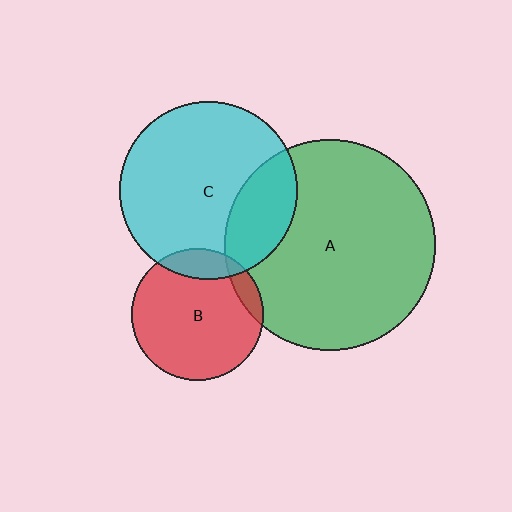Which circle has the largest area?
Circle A (green).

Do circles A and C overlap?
Yes.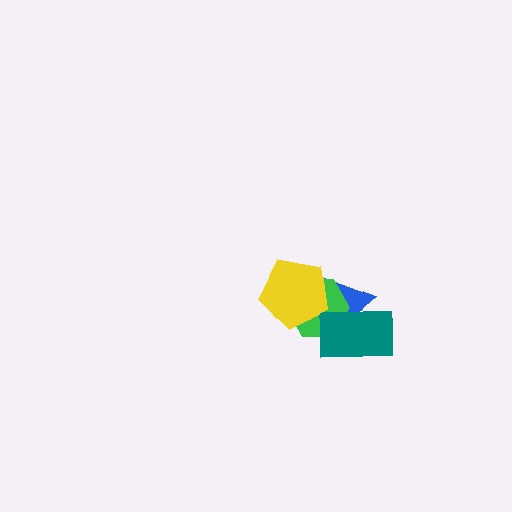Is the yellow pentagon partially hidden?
No, no other shape covers it.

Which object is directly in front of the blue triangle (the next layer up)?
The green hexagon is directly in front of the blue triangle.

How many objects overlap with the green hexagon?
3 objects overlap with the green hexagon.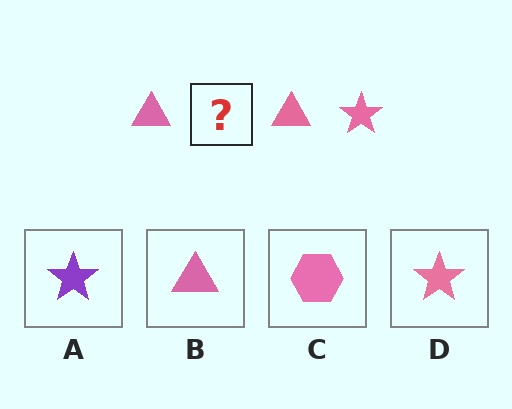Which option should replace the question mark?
Option D.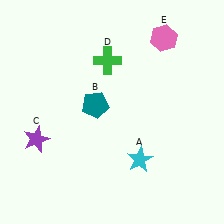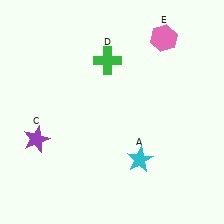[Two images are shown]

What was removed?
The teal pentagon (B) was removed in Image 2.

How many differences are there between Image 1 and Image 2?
There is 1 difference between the two images.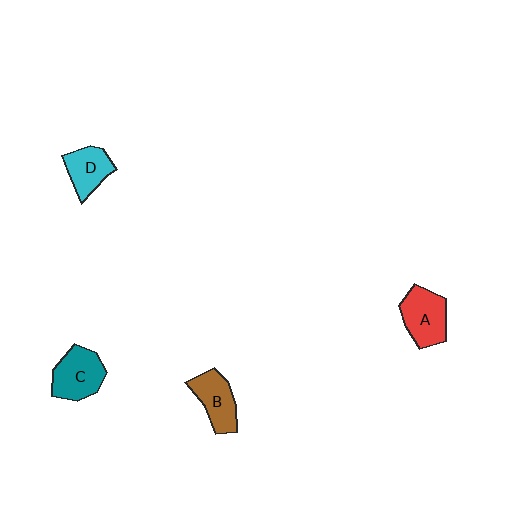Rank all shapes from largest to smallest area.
From largest to smallest: C (teal), A (red), B (brown), D (cyan).